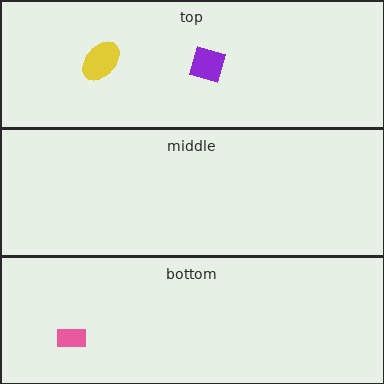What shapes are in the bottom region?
The pink rectangle.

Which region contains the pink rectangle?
The bottom region.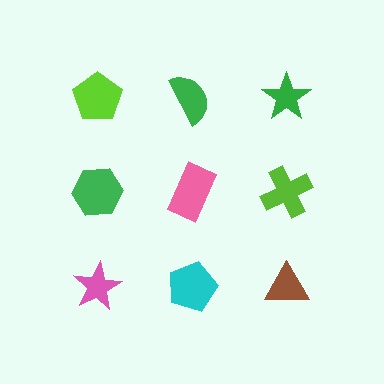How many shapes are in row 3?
3 shapes.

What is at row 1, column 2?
A green semicircle.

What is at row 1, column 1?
A lime pentagon.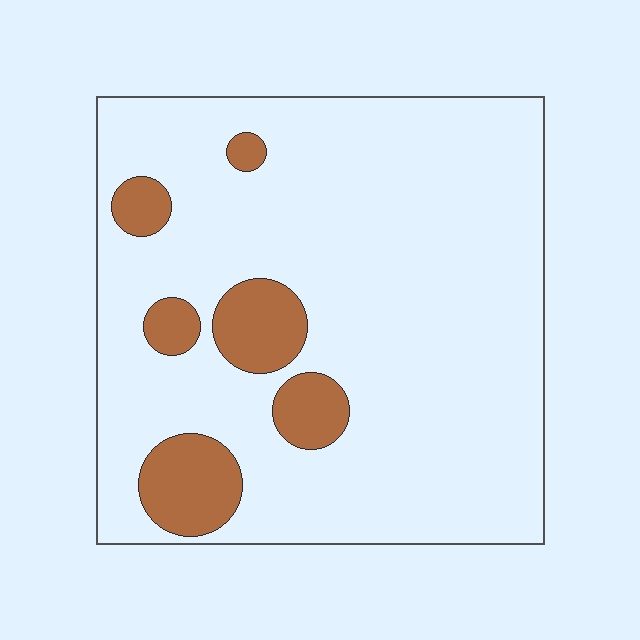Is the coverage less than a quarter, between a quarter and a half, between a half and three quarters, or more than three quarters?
Less than a quarter.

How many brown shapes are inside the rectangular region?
6.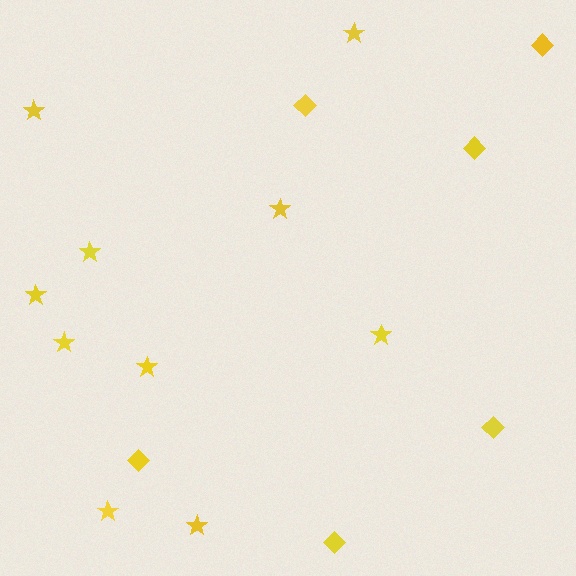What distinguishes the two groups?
There are 2 groups: one group of diamonds (6) and one group of stars (10).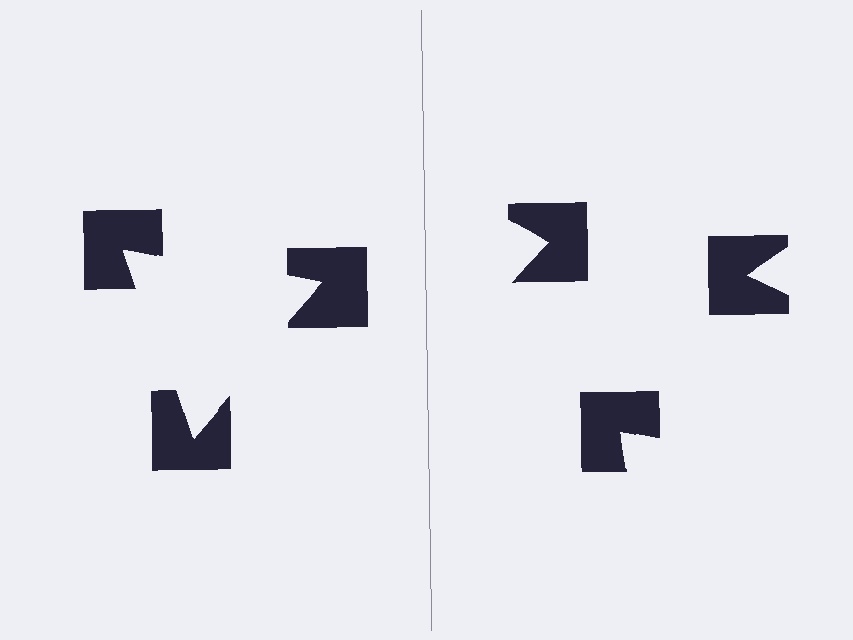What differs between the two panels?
The notched squares are positioned identically on both sides; only the wedge orientations differ. On the left they align to a triangle; on the right they are misaligned.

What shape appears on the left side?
An illusory triangle.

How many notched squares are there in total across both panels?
6 — 3 on each side.